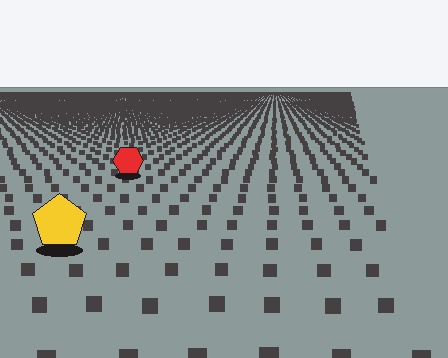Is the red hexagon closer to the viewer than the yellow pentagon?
No. The yellow pentagon is closer — you can tell from the texture gradient: the ground texture is coarser near it.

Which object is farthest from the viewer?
The red hexagon is farthest from the viewer. It appears smaller and the ground texture around it is denser.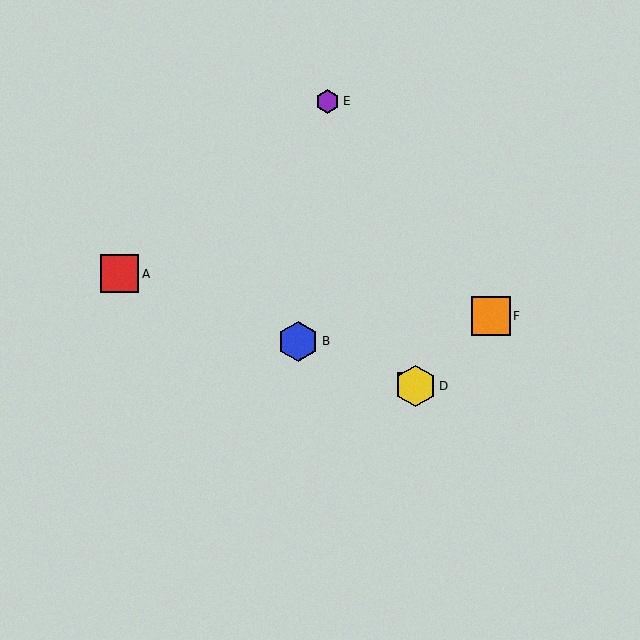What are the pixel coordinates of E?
Object E is at (327, 101).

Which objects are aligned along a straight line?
Objects A, B, C, D are aligned along a straight line.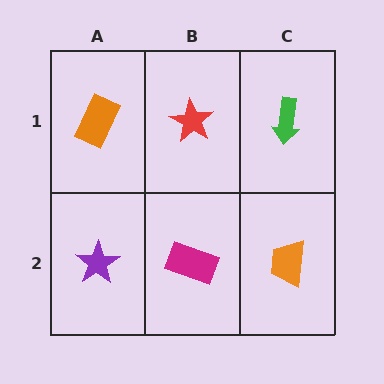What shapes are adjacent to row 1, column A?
A purple star (row 2, column A), a red star (row 1, column B).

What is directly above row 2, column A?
An orange rectangle.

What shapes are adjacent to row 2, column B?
A red star (row 1, column B), a purple star (row 2, column A), an orange trapezoid (row 2, column C).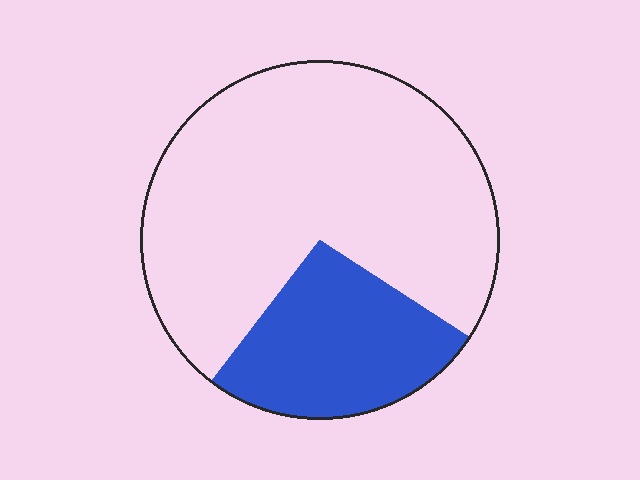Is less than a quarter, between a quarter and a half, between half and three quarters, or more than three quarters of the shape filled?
Between a quarter and a half.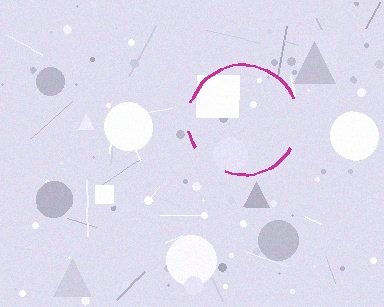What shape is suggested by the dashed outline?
The dashed outline suggests a circle.